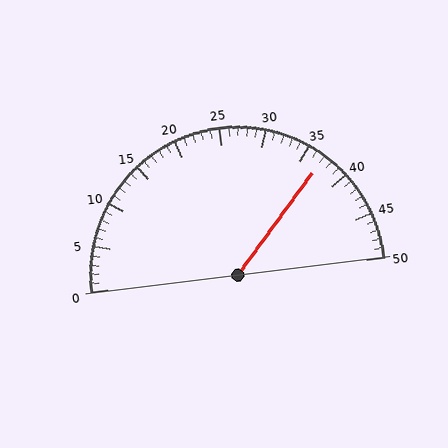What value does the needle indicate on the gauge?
The needle indicates approximately 37.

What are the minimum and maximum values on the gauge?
The gauge ranges from 0 to 50.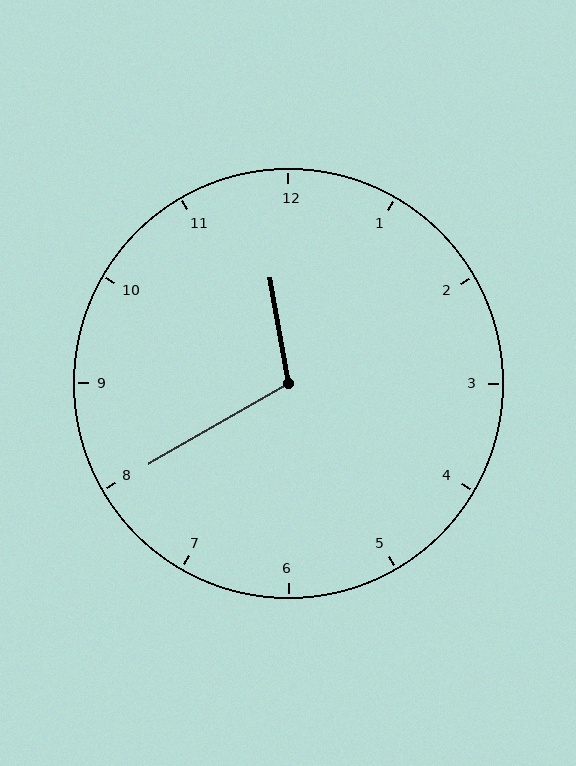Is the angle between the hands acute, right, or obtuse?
It is obtuse.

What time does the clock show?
11:40.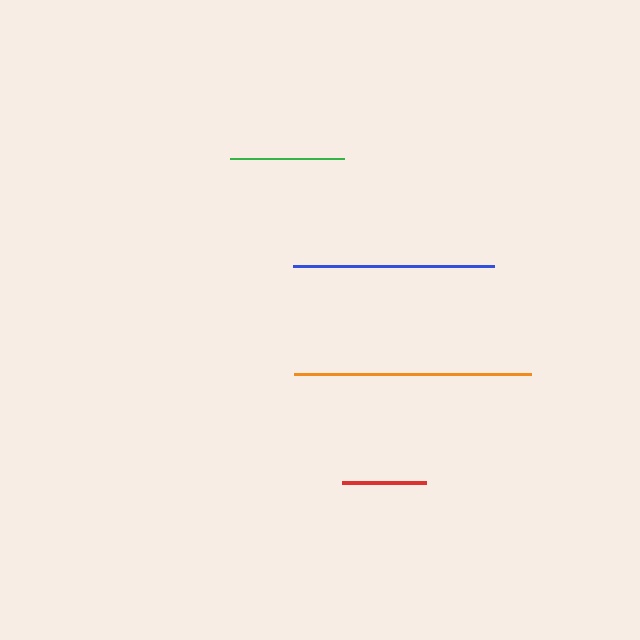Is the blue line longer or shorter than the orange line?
The orange line is longer than the blue line.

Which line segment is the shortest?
The red line is the shortest at approximately 84 pixels.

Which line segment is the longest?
The orange line is the longest at approximately 237 pixels.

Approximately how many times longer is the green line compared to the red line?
The green line is approximately 1.4 times the length of the red line.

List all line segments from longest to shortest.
From longest to shortest: orange, blue, green, red.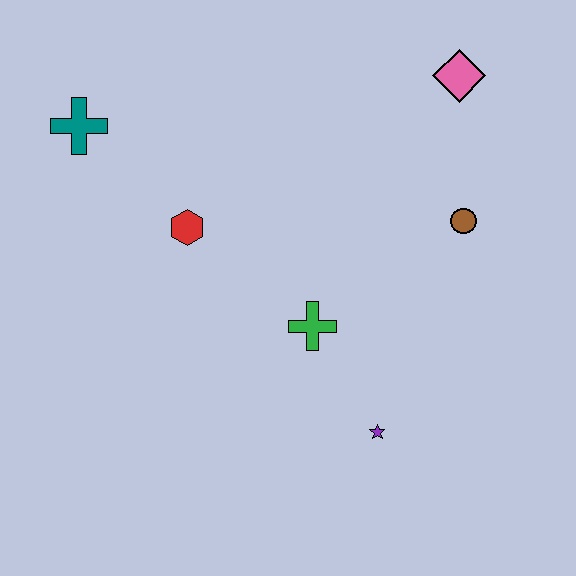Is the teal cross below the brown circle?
No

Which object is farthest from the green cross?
The teal cross is farthest from the green cross.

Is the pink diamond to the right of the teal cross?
Yes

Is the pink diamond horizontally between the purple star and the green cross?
No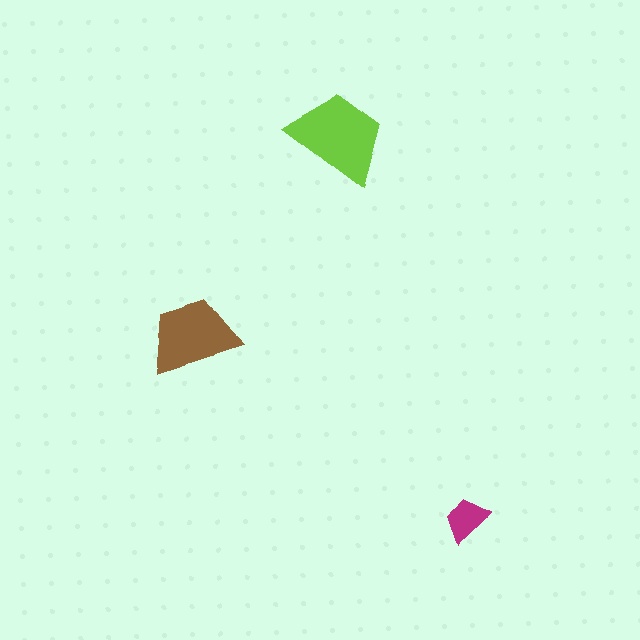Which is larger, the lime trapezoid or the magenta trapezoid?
The lime one.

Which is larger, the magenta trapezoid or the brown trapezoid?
The brown one.